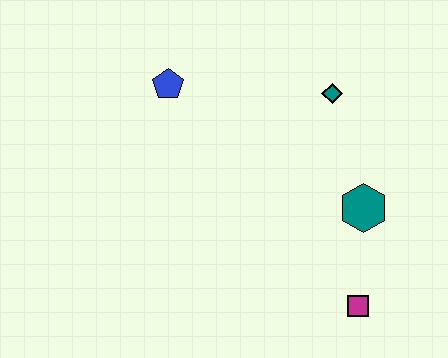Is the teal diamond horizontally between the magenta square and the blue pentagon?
Yes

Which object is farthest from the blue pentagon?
The magenta square is farthest from the blue pentagon.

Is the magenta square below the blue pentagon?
Yes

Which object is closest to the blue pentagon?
The teal diamond is closest to the blue pentagon.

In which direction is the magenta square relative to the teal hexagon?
The magenta square is below the teal hexagon.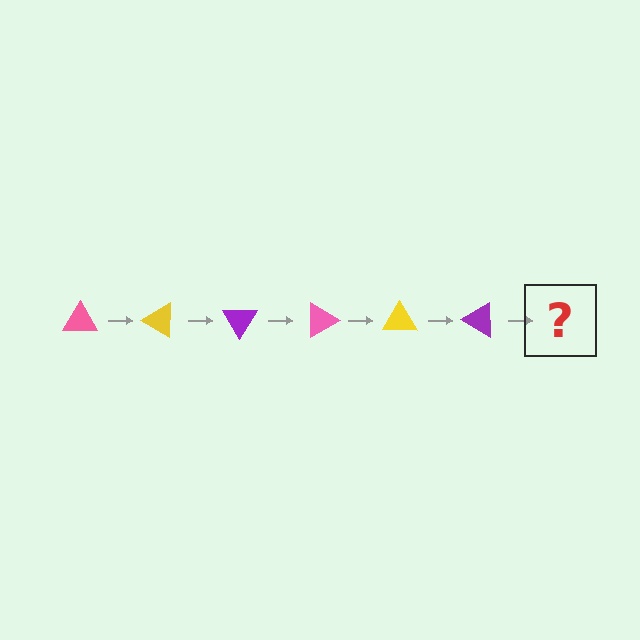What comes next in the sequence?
The next element should be a pink triangle, rotated 180 degrees from the start.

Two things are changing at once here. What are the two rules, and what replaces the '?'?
The two rules are that it rotates 30 degrees each step and the color cycles through pink, yellow, and purple. The '?' should be a pink triangle, rotated 180 degrees from the start.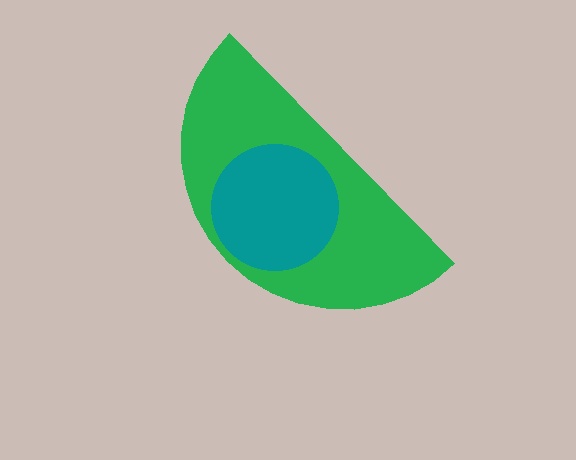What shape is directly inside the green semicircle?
The teal circle.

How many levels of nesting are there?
2.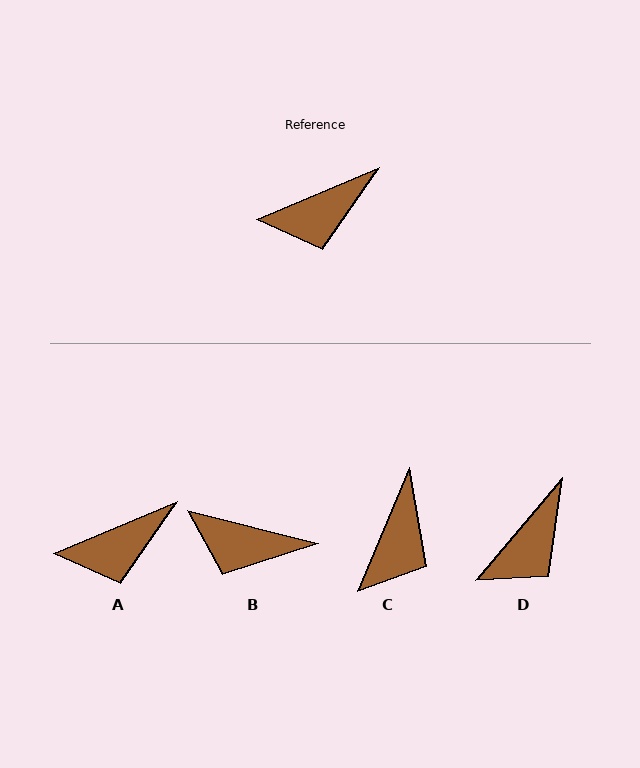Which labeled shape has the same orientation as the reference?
A.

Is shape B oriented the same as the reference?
No, it is off by about 37 degrees.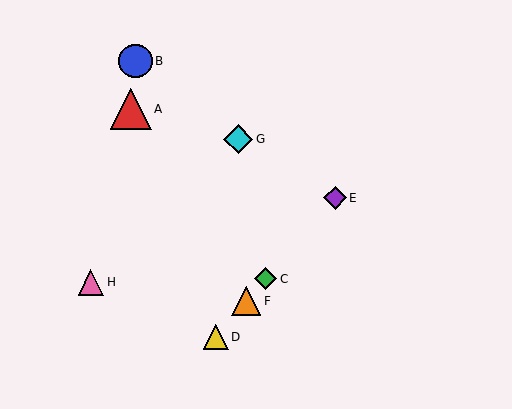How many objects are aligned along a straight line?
4 objects (C, D, E, F) are aligned along a straight line.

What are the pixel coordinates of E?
Object E is at (335, 198).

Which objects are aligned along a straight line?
Objects C, D, E, F are aligned along a straight line.